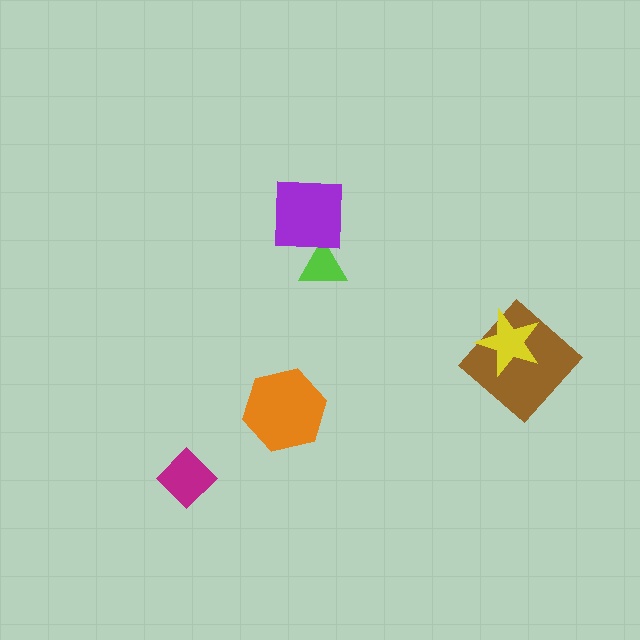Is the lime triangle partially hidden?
Yes, it is partially covered by another shape.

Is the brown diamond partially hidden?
Yes, it is partially covered by another shape.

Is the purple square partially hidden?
No, no other shape covers it.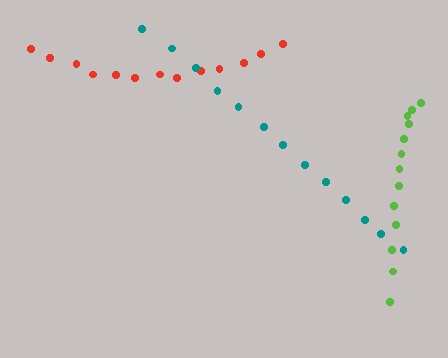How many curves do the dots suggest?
There are 3 distinct paths.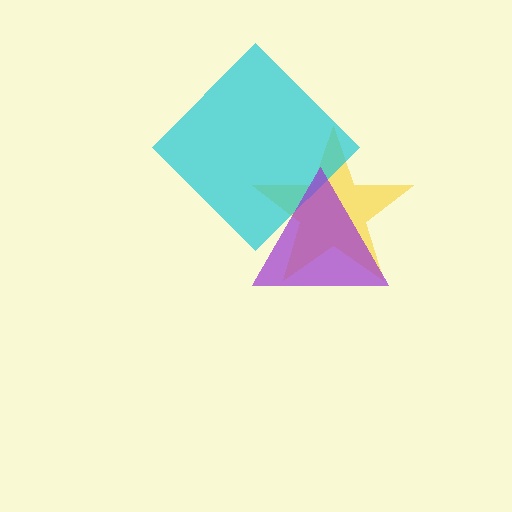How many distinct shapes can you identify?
There are 3 distinct shapes: a yellow star, a cyan diamond, a purple triangle.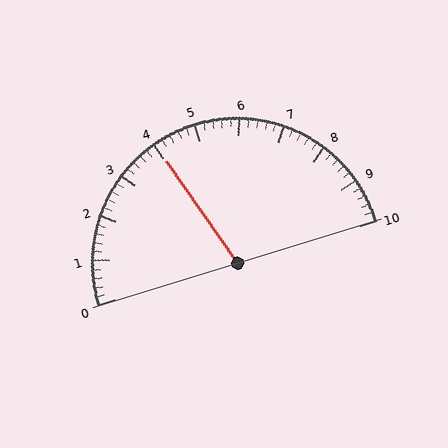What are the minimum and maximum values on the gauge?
The gauge ranges from 0 to 10.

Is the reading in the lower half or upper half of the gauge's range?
The reading is in the lower half of the range (0 to 10).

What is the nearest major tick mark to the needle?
The nearest major tick mark is 4.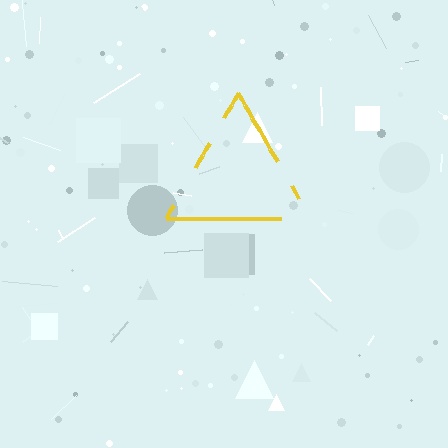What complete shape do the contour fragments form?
The contour fragments form a triangle.